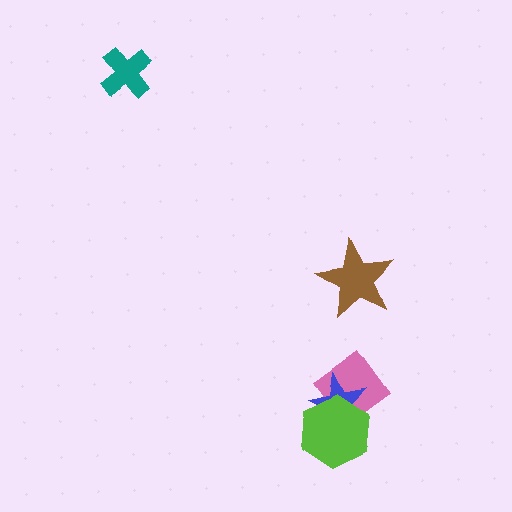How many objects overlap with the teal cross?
0 objects overlap with the teal cross.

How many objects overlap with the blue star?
2 objects overlap with the blue star.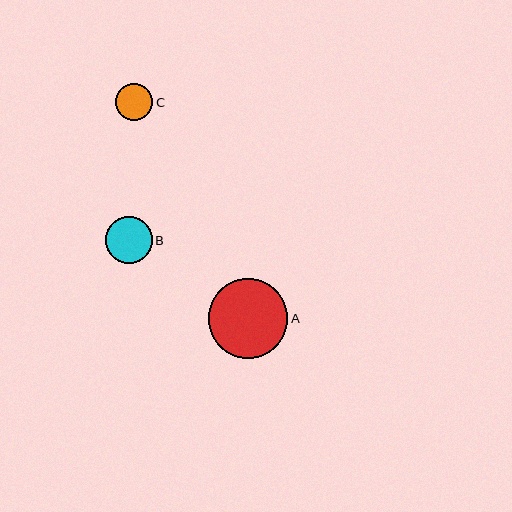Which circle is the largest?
Circle A is the largest with a size of approximately 80 pixels.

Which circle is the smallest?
Circle C is the smallest with a size of approximately 37 pixels.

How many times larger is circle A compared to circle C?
Circle A is approximately 2.1 times the size of circle C.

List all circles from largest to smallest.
From largest to smallest: A, B, C.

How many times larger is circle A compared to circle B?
Circle A is approximately 1.7 times the size of circle B.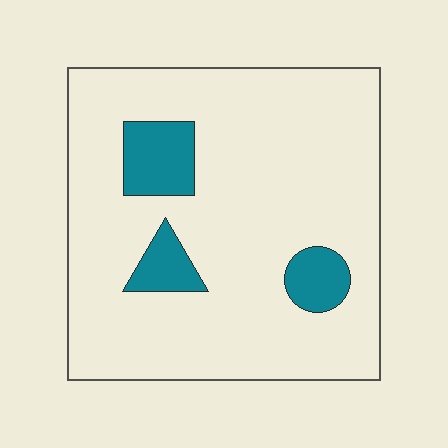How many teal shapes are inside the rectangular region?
3.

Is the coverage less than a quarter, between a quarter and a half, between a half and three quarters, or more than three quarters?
Less than a quarter.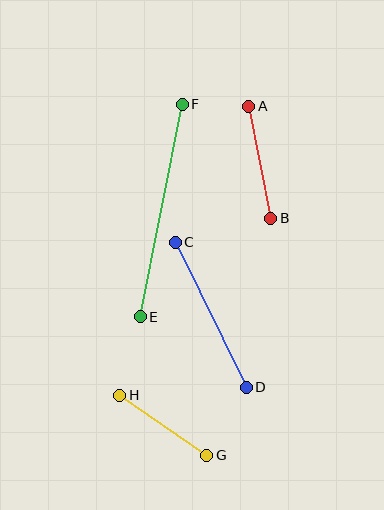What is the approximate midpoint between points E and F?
The midpoint is at approximately (161, 210) pixels.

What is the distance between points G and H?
The distance is approximately 106 pixels.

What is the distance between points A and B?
The distance is approximately 114 pixels.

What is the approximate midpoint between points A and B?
The midpoint is at approximately (260, 162) pixels.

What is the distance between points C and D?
The distance is approximately 161 pixels.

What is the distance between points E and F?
The distance is approximately 216 pixels.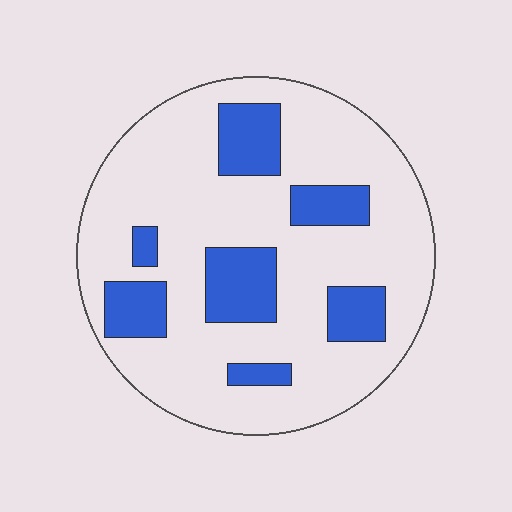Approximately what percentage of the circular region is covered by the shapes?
Approximately 20%.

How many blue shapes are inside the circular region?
7.